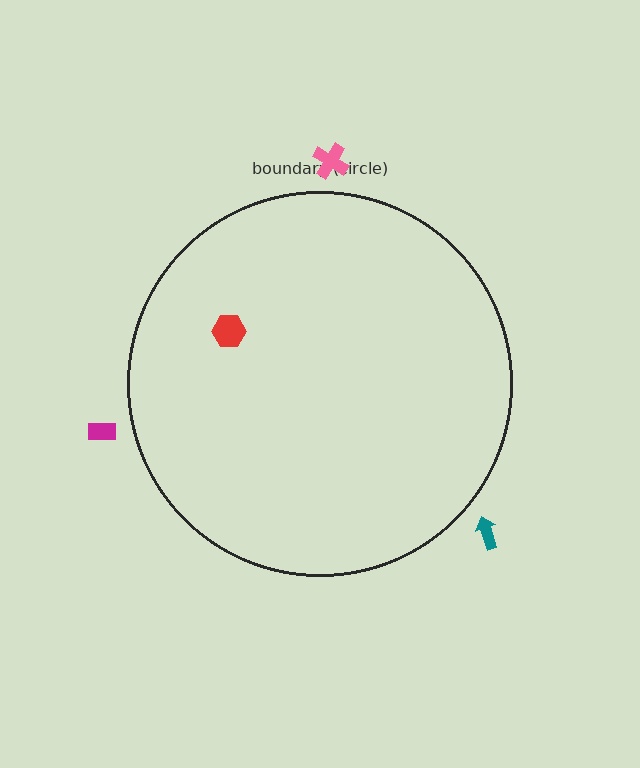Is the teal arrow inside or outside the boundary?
Outside.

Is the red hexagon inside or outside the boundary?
Inside.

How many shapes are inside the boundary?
1 inside, 3 outside.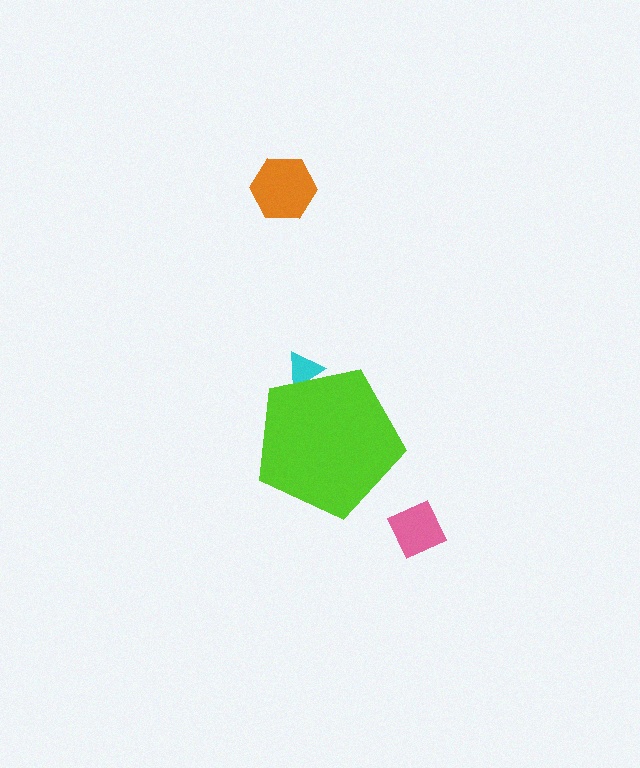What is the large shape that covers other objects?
A lime pentagon.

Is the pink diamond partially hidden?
No, the pink diamond is fully visible.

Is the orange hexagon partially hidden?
No, the orange hexagon is fully visible.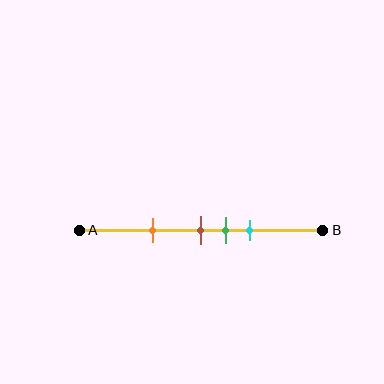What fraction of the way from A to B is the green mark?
The green mark is approximately 60% (0.6) of the way from A to B.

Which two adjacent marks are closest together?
The brown and green marks are the closest adjacent pair.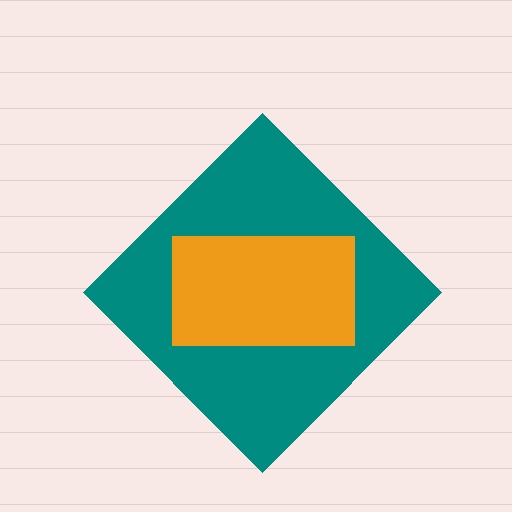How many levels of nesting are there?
2.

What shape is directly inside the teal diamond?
The orange rectangle.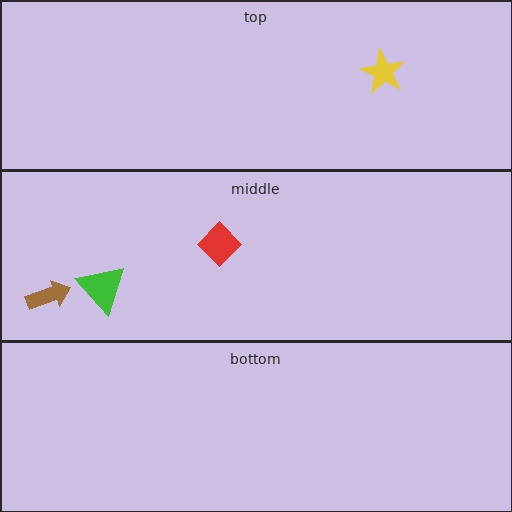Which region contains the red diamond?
The middle region.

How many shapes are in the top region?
1.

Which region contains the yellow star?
The top region.